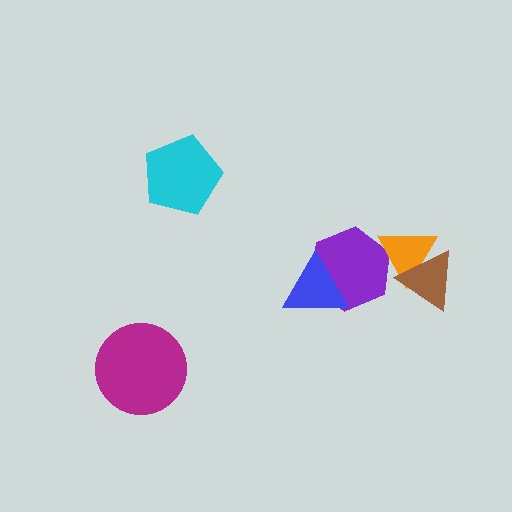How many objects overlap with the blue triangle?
1 object overlaps with the blue triangle.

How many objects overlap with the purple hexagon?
2 objects overlap with the purple hexagon.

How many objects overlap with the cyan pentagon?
0 objects overlap with the cyan pentagon.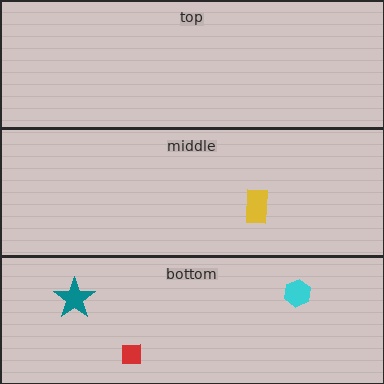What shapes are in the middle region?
The yellow rectangle.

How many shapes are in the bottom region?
3.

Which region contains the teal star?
The bottom region.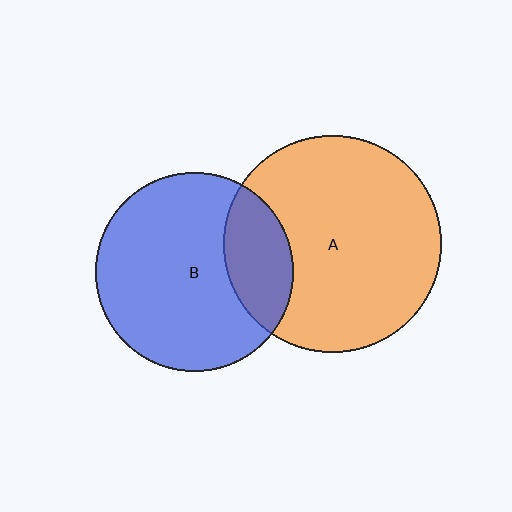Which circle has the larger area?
Circle A (orange).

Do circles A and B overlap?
Yes.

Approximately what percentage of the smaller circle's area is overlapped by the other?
Approximately 25%.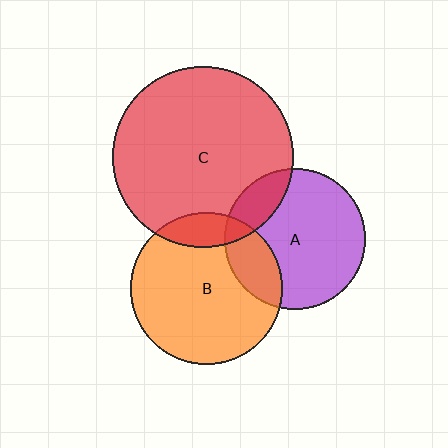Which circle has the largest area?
Circle C (red).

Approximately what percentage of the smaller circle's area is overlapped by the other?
Approximately 15%.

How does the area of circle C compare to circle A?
Approximately 1.7 times.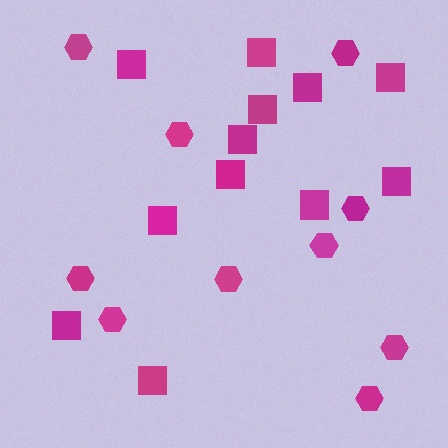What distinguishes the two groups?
There are 2 groups: one group of squares (12) and one group of hexagons (10).